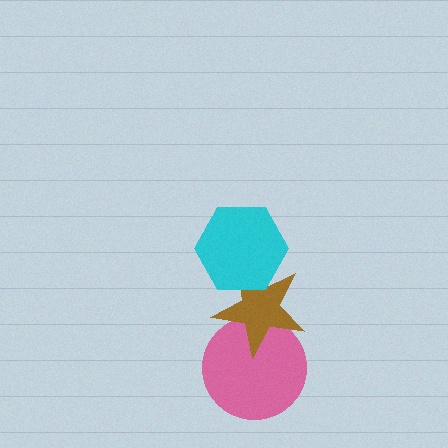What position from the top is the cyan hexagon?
The cyan hexagon is 1st from the top.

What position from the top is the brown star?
The brown star is 2nd from the top.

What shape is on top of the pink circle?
The brown star is on top of the pink circle.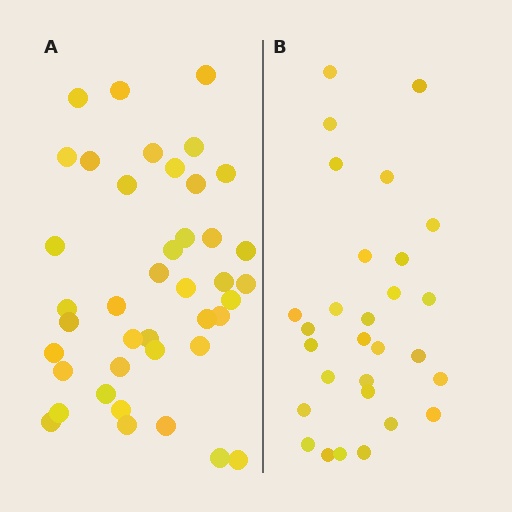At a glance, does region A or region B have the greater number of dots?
Region A (the left region) has more dots.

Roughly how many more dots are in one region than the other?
Region A has roughly 12 or so more dots than region B.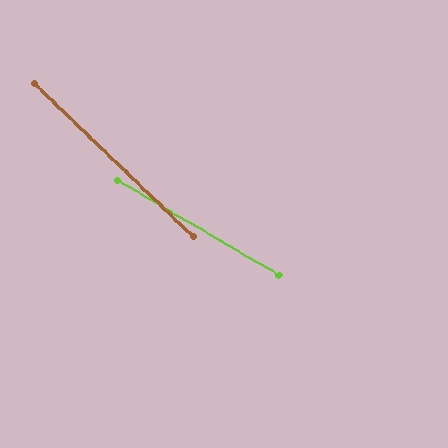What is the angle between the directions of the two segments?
Approximately 13 degrees.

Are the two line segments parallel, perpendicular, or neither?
Neither parallel nor perpendicular — they differ by about 13°.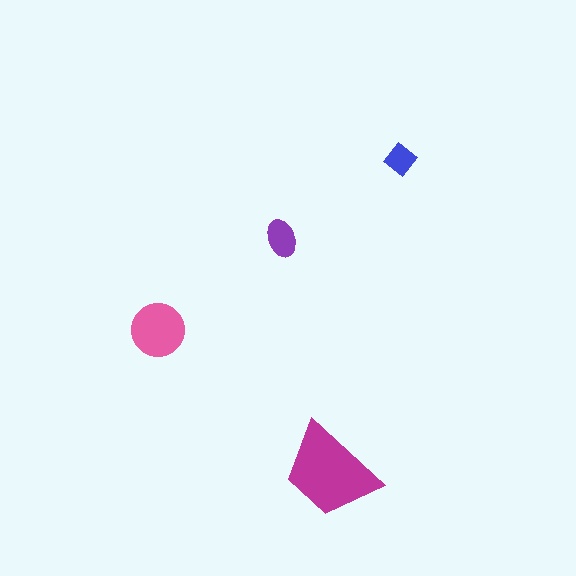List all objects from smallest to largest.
The blue diamond, the purple ellipse, the pink circle, the magenta trapezoid.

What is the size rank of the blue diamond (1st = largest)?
4th.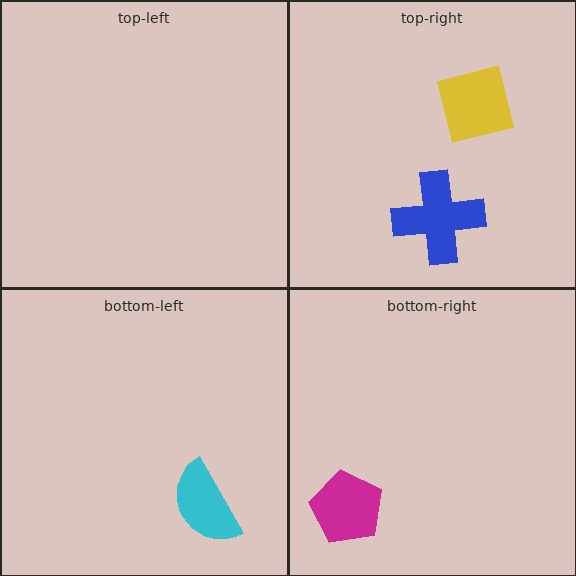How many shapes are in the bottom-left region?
1.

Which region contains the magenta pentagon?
The bottom-right region.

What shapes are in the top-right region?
The blue cross, the yellow square.